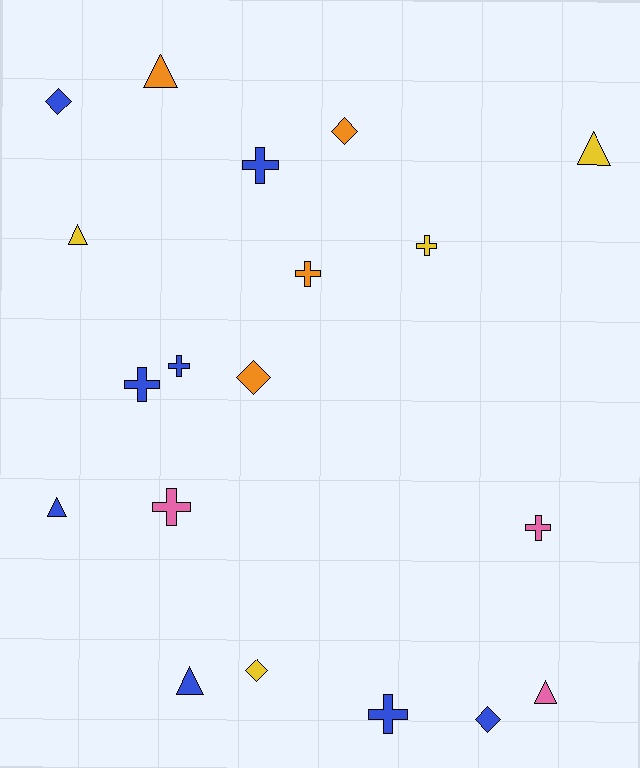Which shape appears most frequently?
Cross, with 8 objects.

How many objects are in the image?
There are 19 objects.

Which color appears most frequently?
Blue, with 8 objects.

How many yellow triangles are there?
There are 2 yellow triangles.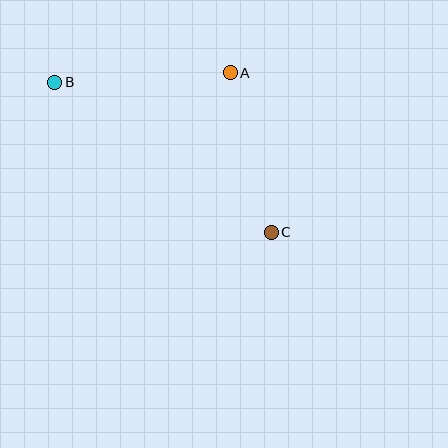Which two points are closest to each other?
Points A and C are closest to each other.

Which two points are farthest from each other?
Points B and C are farthest from each other.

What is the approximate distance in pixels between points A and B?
The distance between A and B is approximately 176 pixels.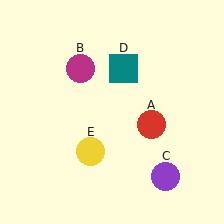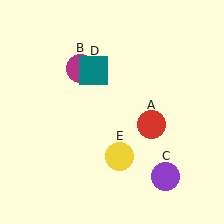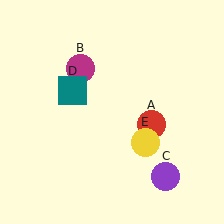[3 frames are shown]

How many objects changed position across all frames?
2 objects changed position: teal square (object D), yellow circle (object E).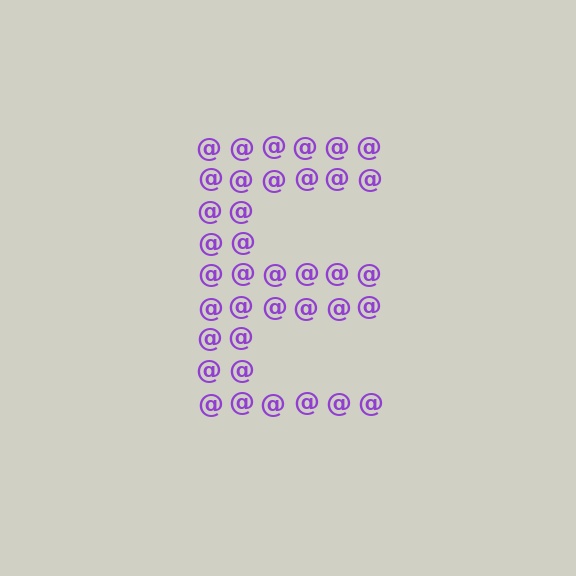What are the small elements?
The small elements are at signs.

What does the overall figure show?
The overall figure shows the letter E.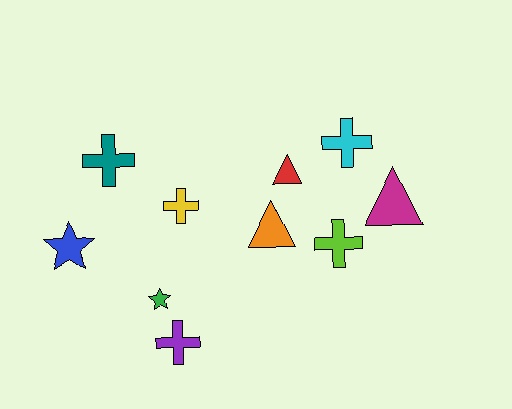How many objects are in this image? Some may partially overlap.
There are 10 objects.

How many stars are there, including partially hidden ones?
There are 2 stars.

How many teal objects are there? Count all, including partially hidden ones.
There is 1 teal object.